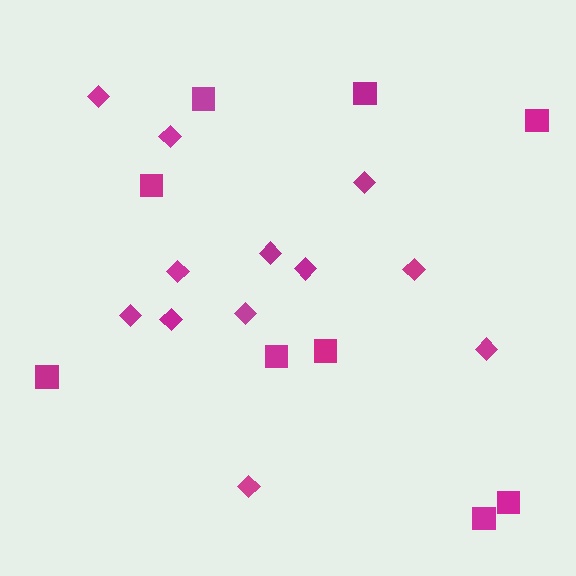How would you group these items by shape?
There are 2 groups: one group of diamonds (12) and one group of squares (9).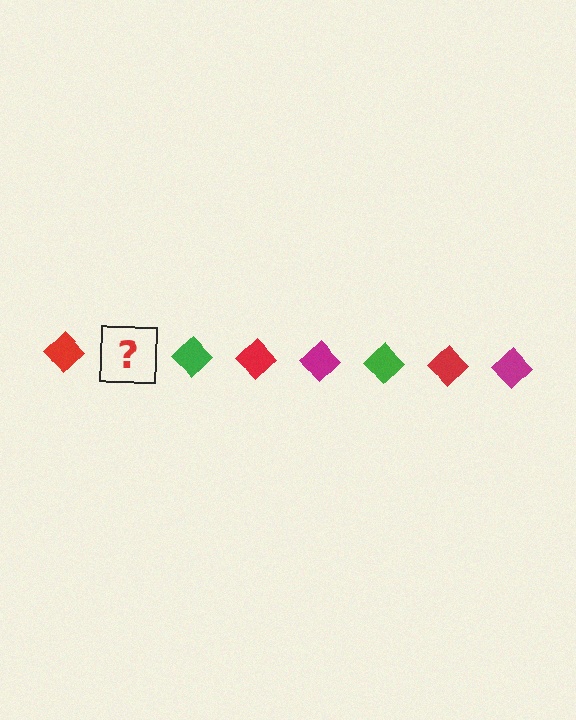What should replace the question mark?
The question mark should be replaced with a magenta diamond.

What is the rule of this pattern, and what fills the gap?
The rule is that the pattern cycles through red, magenta, green diamonds. The gap should be filled with a magenta diamond.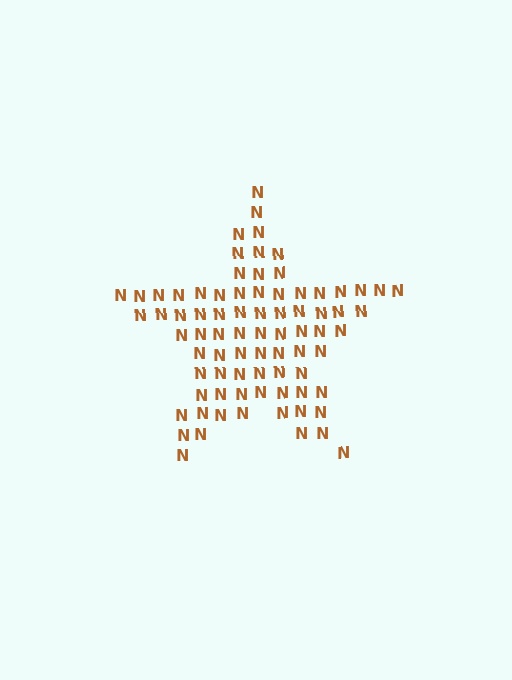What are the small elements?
The small elements are letter N's.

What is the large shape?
The large shape is a star.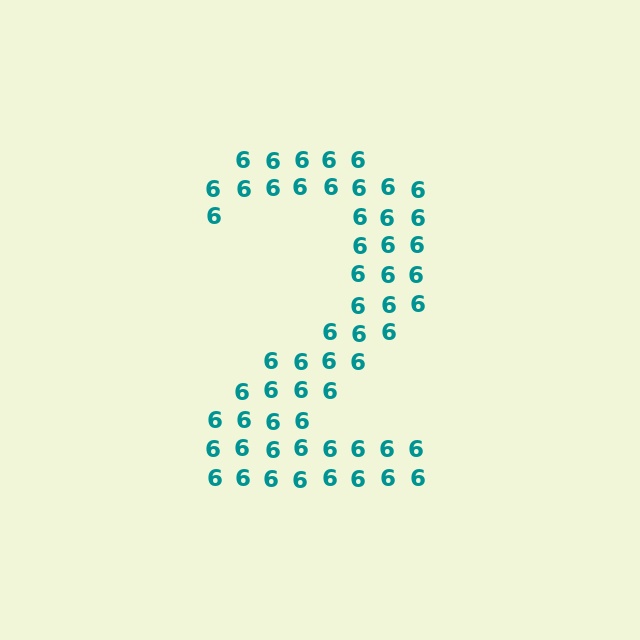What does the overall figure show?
The overall figure shows the digit 2.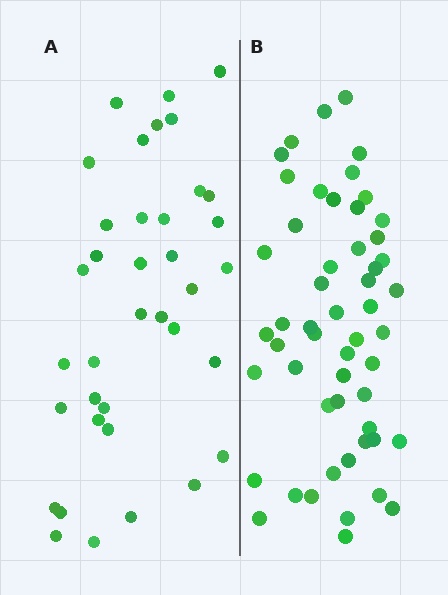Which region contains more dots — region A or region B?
Region B (the right region) has more dots.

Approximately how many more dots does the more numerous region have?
Region B has approximately 15 more dots than region A.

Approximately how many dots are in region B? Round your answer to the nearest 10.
About 50 dots. (The exact count is 53, which rounds to 50.)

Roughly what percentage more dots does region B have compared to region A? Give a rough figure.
About 45% more.